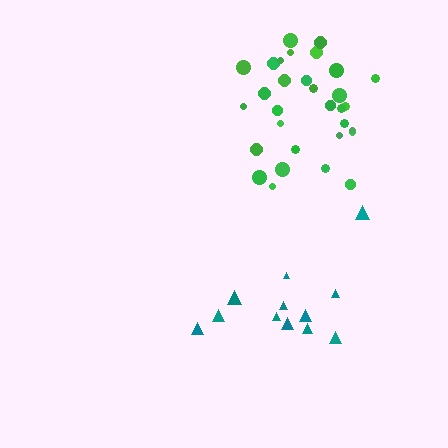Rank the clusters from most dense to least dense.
green, teal.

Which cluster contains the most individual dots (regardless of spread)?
Green (32).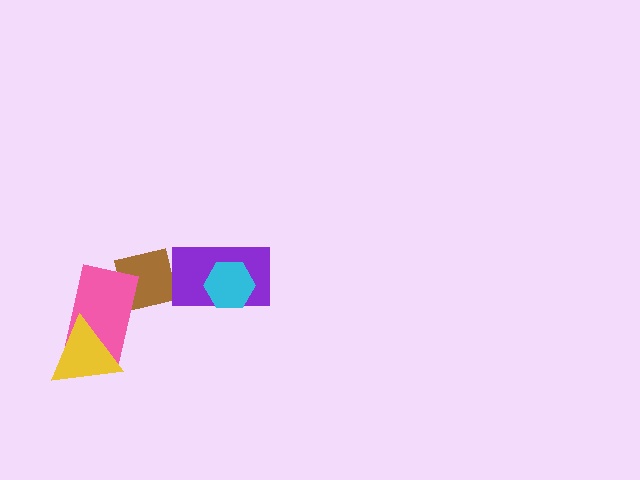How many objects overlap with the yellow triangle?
1 object overlaps with the yellow triangle.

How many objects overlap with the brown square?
2 objects overlap with the brown square.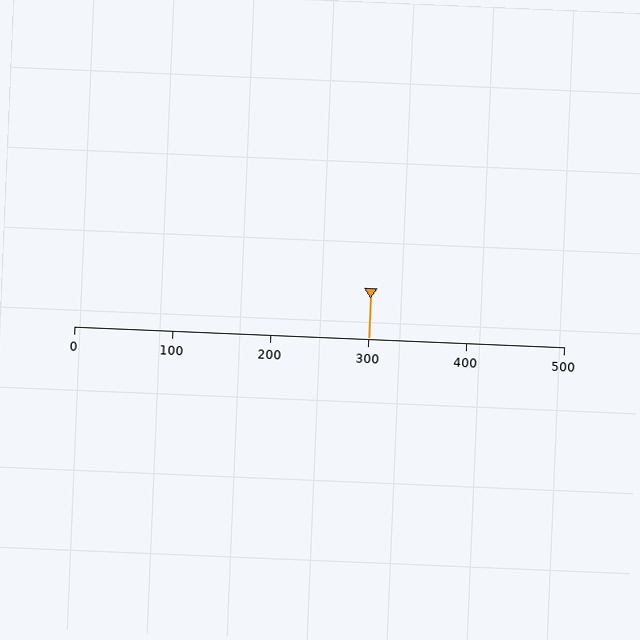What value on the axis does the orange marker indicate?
The marker indicates approximately 300.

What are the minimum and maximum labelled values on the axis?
The axis runs from 0 to 500.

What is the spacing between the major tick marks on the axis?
The major ticks are spaced 100 apart.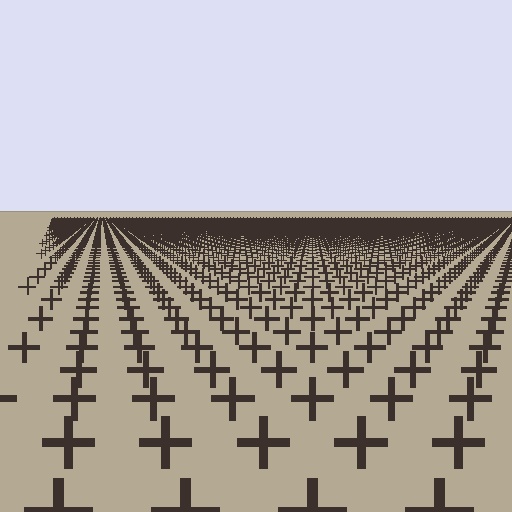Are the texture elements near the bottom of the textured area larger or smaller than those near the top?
Larger. Near the bottom, elements are closer to the viewer and appear at a bigger on-screen size.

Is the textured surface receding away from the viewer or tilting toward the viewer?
The surface is receding away from the viewer. Texture elements get smaller and denser toward the top.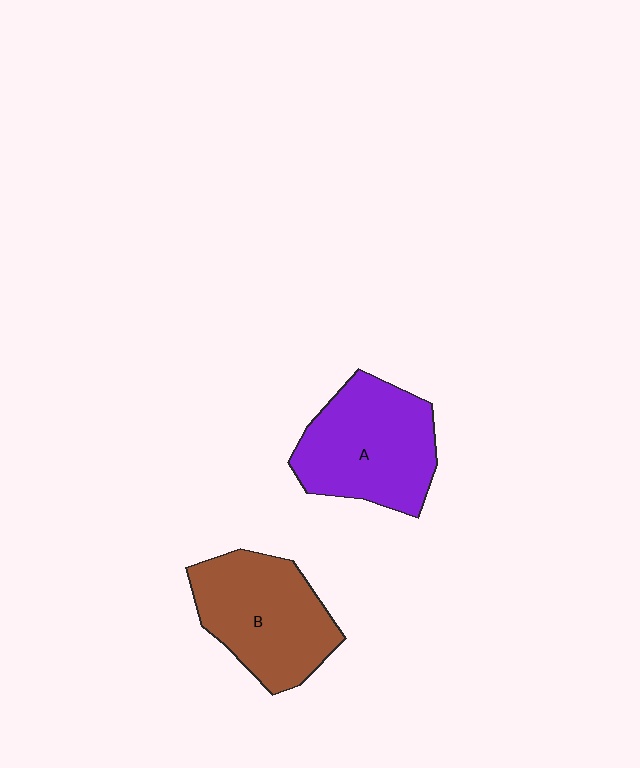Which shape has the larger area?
Shape A (purple).